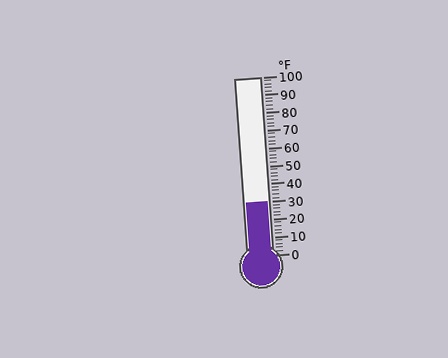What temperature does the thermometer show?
The thermometer shows approximately 30°F.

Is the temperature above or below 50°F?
The temperature is below 50°F.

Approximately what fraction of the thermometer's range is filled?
The thermometer is filled to approximately 30% of its range.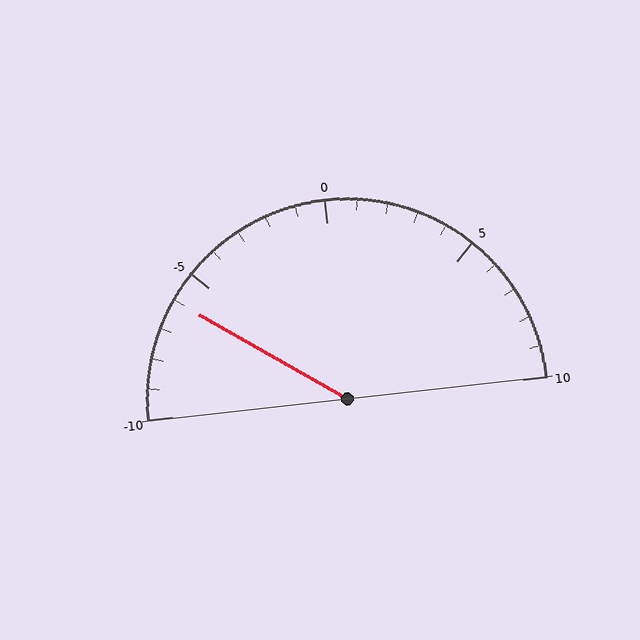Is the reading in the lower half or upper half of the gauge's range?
The reading is in the lower half of the range (-10 to 10).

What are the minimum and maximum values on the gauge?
The gauge ranges from -10 to 10.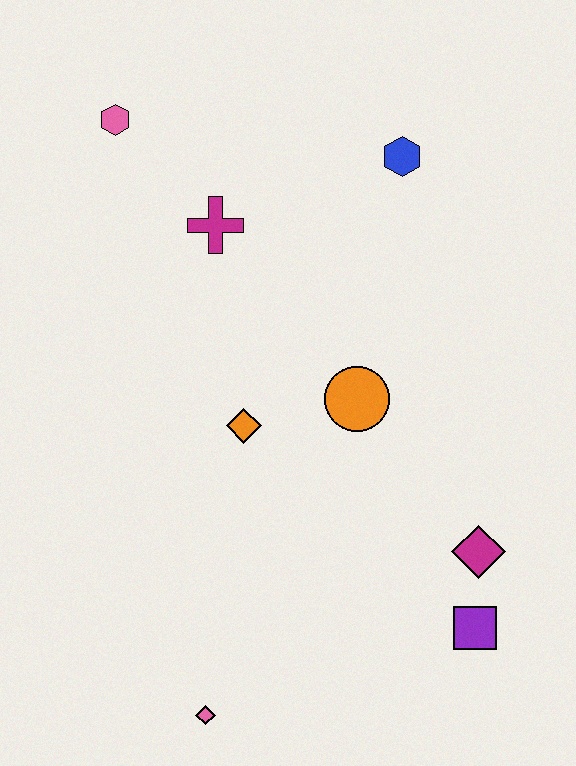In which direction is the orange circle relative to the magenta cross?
The orange circle is below the magenta cross.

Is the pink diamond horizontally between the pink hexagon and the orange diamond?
Yes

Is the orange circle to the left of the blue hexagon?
Yes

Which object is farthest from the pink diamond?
The pink hexagon is farthest from the pink diamond.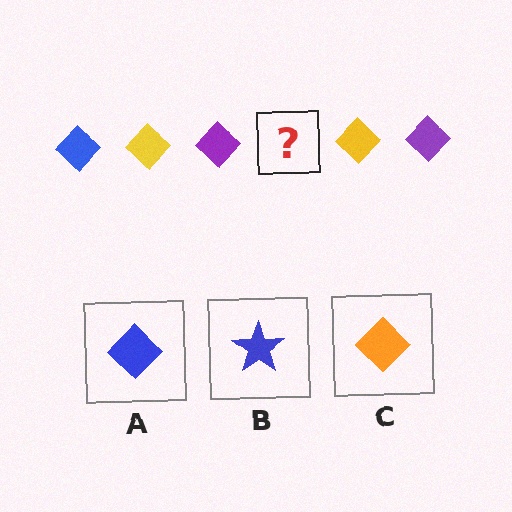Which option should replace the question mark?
Option A.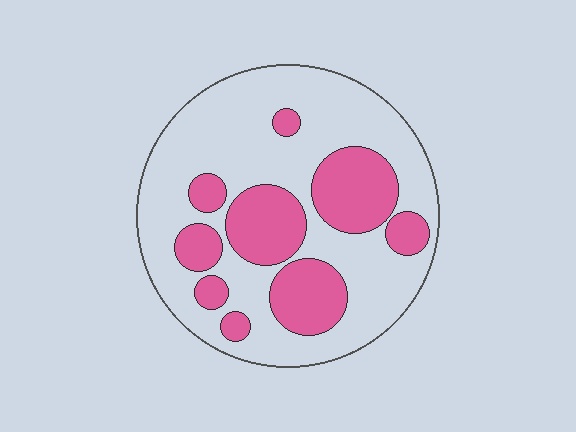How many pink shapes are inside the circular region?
9.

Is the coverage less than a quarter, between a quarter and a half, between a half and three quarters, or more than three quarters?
Between a quarter and a half.